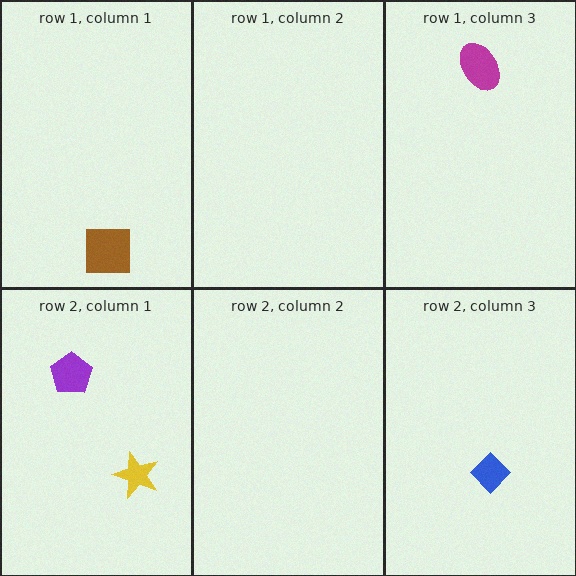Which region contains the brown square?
The row 1, column 1 region.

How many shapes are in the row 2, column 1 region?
2.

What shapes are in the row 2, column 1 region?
The yellow star, the purple pentagon.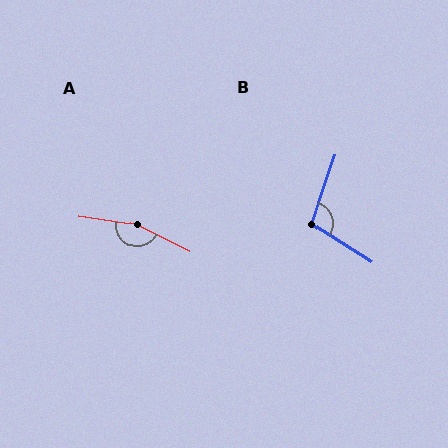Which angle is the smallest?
B, at approximately 104 degrees.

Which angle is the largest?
A, at approximately 162 degrees.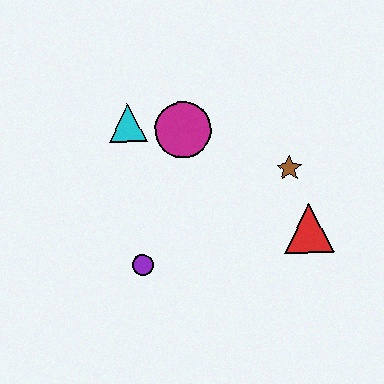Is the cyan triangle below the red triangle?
No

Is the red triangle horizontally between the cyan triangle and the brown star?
No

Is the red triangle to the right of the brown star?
Yes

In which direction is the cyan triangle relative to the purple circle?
The cyan triangle is above the purple circle.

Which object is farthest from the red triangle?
The cyan triangle is farthest from the red triangle.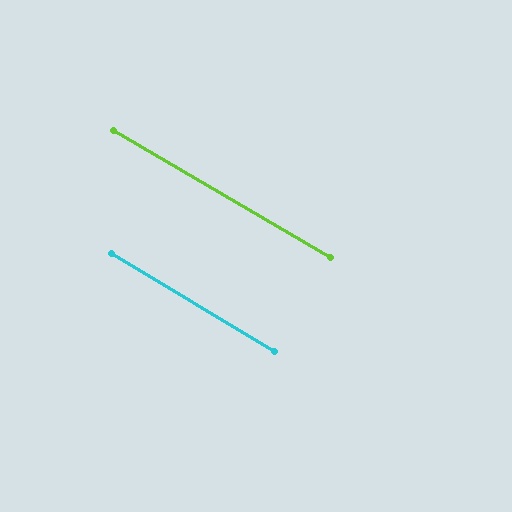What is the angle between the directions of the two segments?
Approximately 1 degree.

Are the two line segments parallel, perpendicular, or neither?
Parallel — their directions differ by only 0.8°.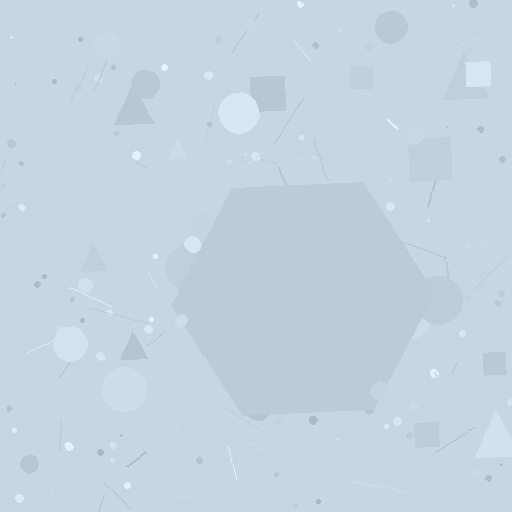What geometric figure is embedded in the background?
A hexagon is embedded in the background.